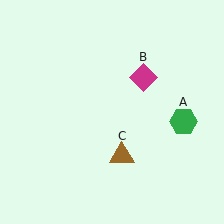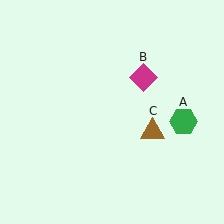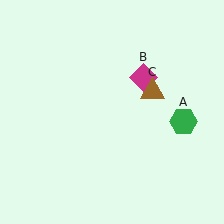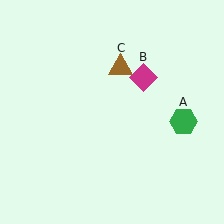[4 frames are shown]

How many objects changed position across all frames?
1 object changed position: brown triangle (object C).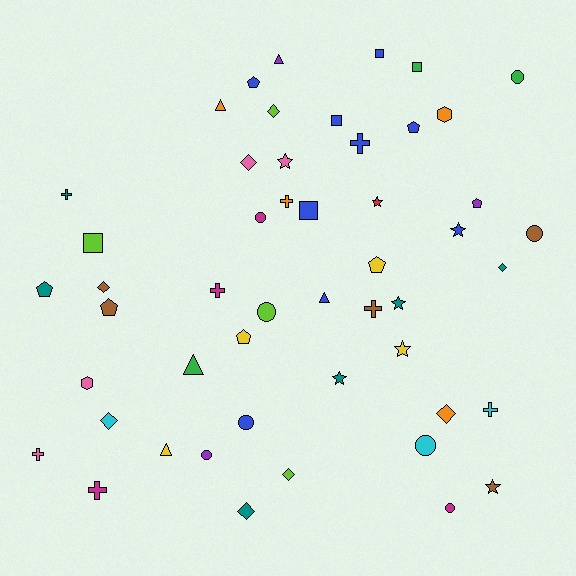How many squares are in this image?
There are 5 squares.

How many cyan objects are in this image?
There are 3 cyan objects.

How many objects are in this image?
There are 50 objects.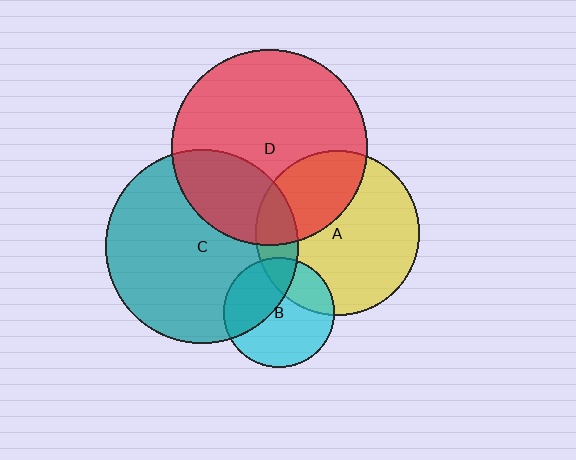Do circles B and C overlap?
Yes.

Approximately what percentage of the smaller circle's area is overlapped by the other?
Approximately 40%.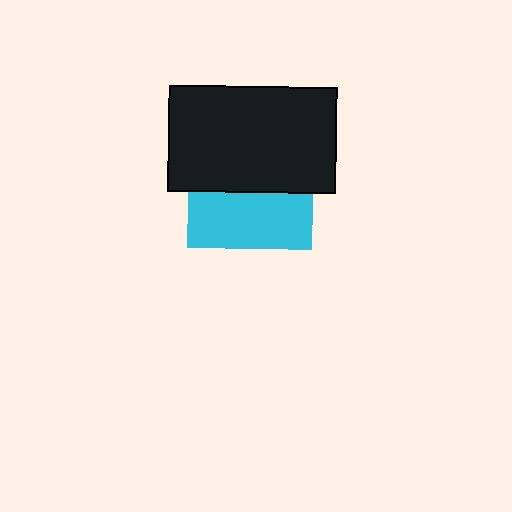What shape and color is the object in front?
The object in front is a black rectangle.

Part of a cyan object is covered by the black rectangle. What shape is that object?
It is a square.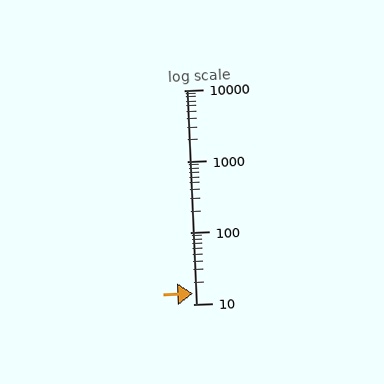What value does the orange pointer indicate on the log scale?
The pointer indicates approximately 14.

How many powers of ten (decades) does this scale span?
The scale spans 3 decades, from 10 to 10000.